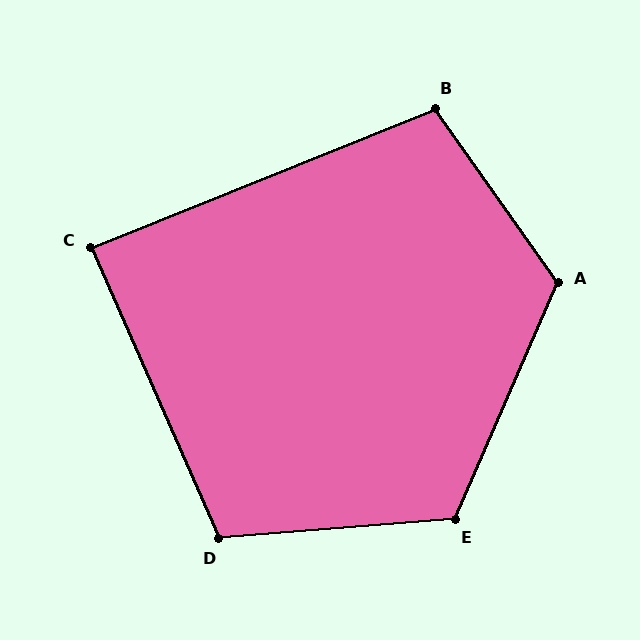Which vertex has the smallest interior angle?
C, at approximately 88 degrees.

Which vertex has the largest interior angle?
A, at approximately 121 degrees.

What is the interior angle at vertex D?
Approximately 109 degrees (obtuse).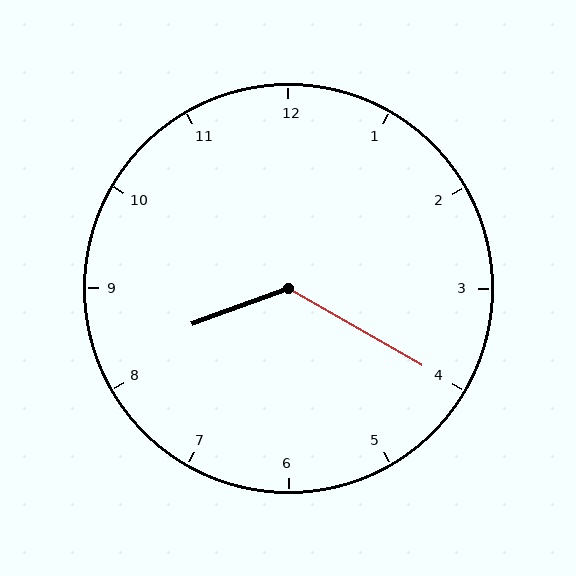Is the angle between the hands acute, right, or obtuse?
It is obtuse.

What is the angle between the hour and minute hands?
Approximately 130 degrees.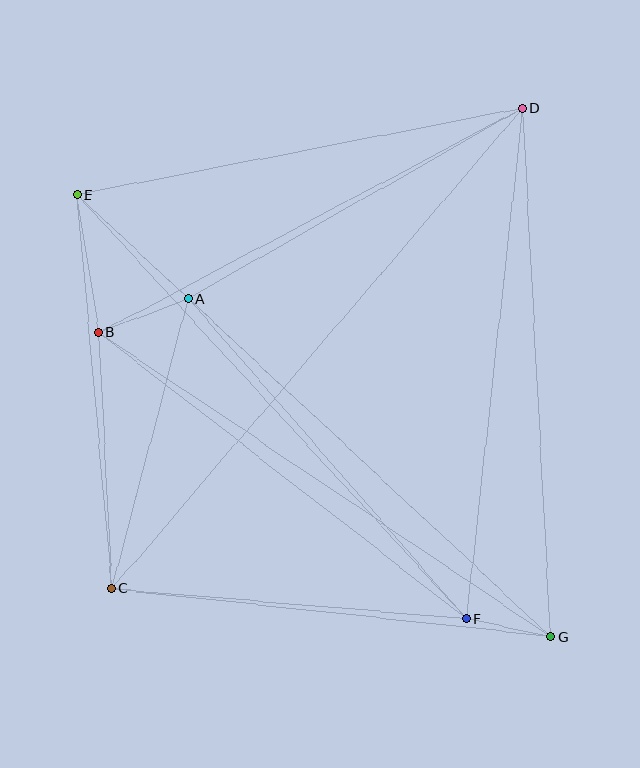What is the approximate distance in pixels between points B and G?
The distance between B and G is approximately 545 pixels.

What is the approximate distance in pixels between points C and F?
The distance between C and F is approximately 356 pixels.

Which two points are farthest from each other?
Points E and G are farthest from each other.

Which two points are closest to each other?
Points F and G are closest to each other.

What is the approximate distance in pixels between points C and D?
The distance between C and D is approximately 632 pixels.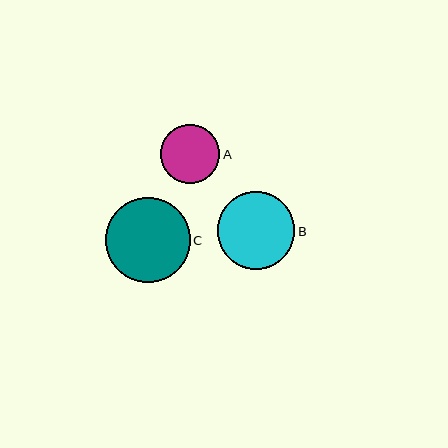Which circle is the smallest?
Circle A is the smallest with a size of approximately 59 pixels.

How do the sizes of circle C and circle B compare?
Circle C and circle B are approximately the same size.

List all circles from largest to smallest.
From largest to smallest: C, B, A.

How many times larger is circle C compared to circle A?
Circle C is approximately 1.4 times the size of circle A.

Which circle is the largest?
Circle C is the largest with a size of approximately 85 pixels.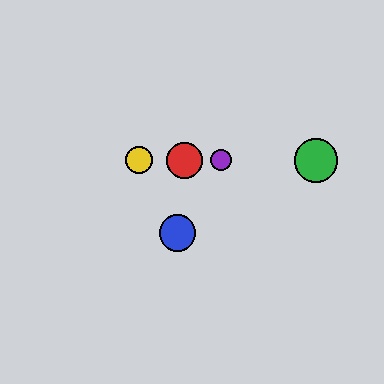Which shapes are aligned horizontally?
The red circle, the green circle, the yellow circle, the purple circle are aligned horizontally.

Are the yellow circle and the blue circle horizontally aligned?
No, the yellow circle is at y≈160 and the blue circle is at y≈233.